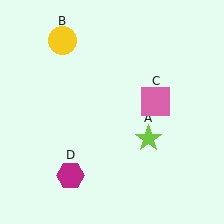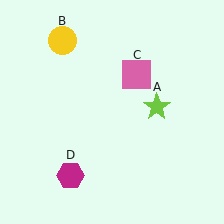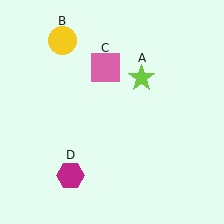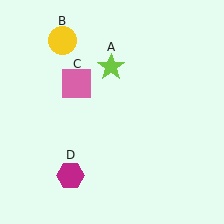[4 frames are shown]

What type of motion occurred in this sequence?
The lime star (object A), pink square (object C) rotated counterclockwise around the center of the scene.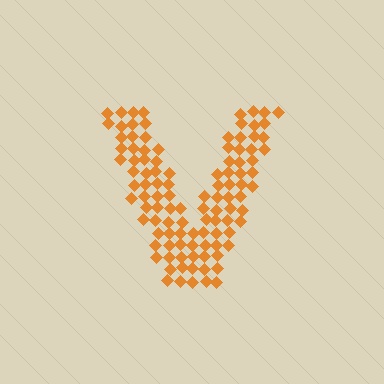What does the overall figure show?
The overall figure shows the letter V.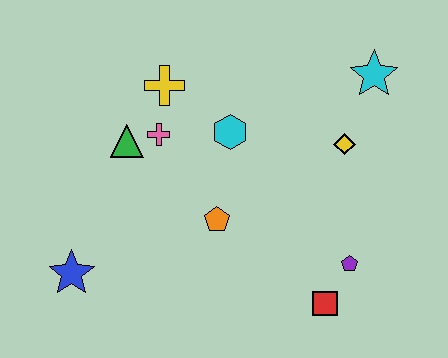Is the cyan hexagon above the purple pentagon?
Yes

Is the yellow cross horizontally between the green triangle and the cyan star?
Yes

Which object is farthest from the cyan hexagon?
The blue star is farthest from the cyan hexagon.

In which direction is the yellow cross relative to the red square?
The yellow cross is above the red square.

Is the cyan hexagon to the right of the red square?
No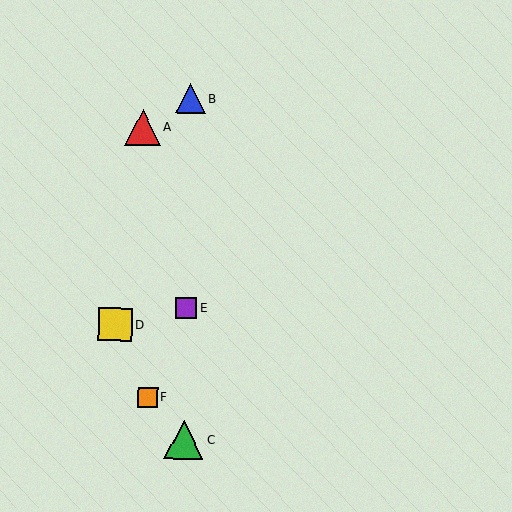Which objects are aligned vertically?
Objects B, C, E are aligned vertically.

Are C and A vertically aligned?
No, C is at x≈184 and A is at x≈143.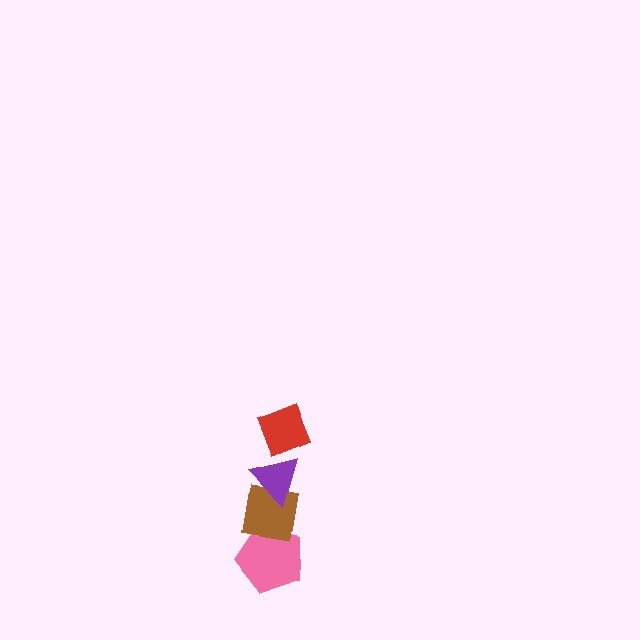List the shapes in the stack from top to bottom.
From top to bottom: the red diamond, the purple triangle, the brown square, the pink pentagon.